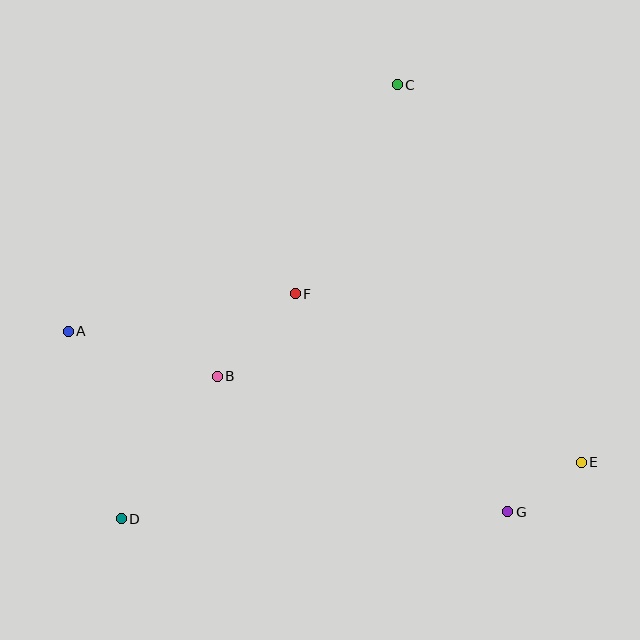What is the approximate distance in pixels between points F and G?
The distance between F and G is approximately 305 pixels.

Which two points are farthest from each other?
Points A and E are farthest from each other.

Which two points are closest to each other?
Points E and G are closest to each other.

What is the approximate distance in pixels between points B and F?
The distance between B and F is approximately 114 pixels.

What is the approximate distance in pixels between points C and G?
The distance between C and G is approximately 441 pixels.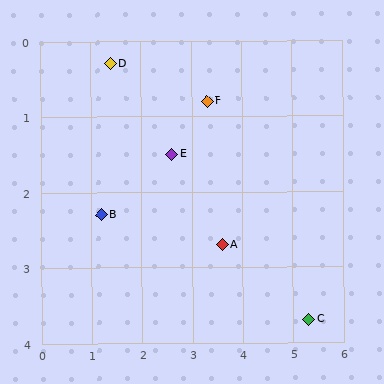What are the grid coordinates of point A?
Point A is at approximately (3.6, 2.7).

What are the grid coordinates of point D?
Point D is at approximately (1.4, 0.3).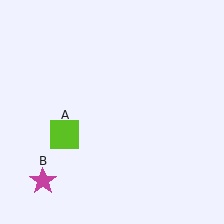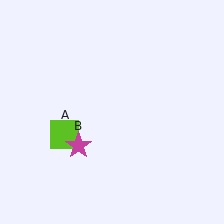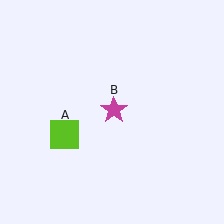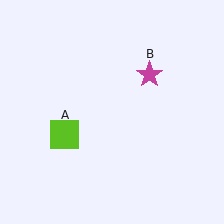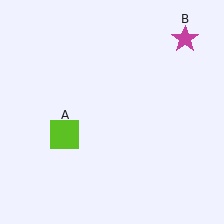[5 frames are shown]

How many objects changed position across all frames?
1 object changed position: magenta star (object B).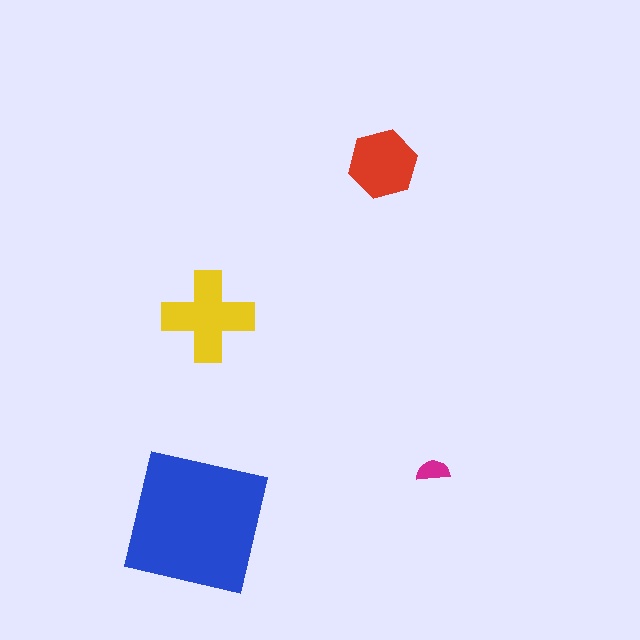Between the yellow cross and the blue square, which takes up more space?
The blue square.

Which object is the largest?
The blue square.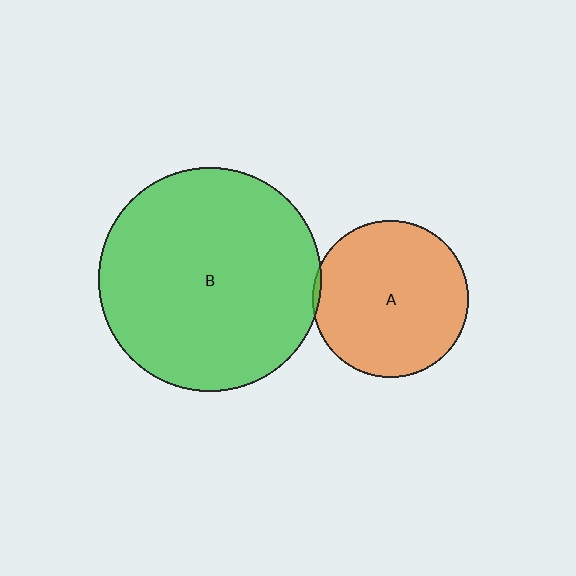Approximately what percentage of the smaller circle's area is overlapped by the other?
Approximately 5%.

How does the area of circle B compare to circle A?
Approximately 2.1 times.